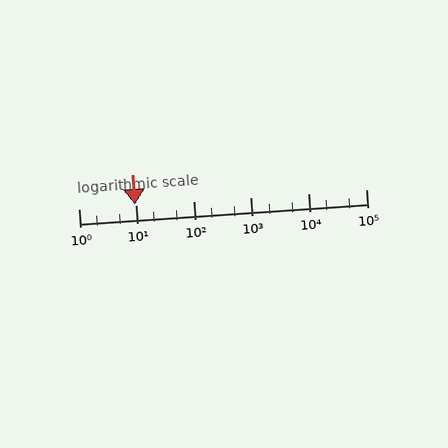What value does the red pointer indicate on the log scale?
The pointer indicates approximately 9.4.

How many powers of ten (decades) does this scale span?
The scale spans 5 decades, from 1 to 100000.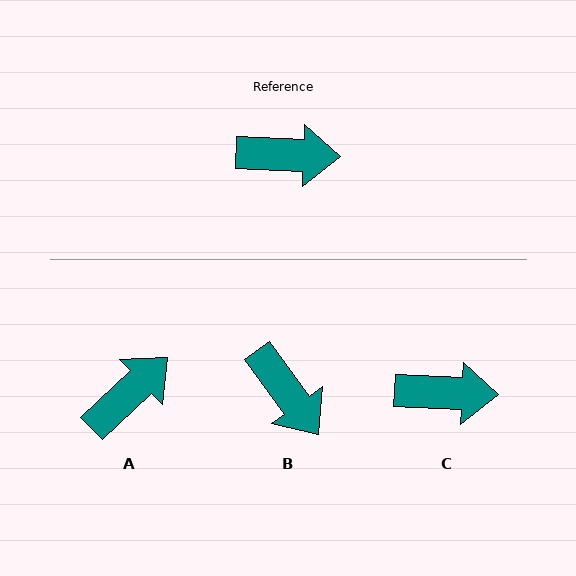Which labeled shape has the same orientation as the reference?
C.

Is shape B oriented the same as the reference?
No, it is off by about 52 degrees.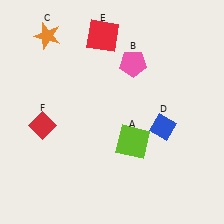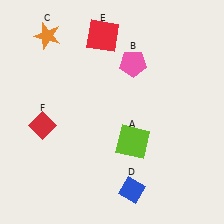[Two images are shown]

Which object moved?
The blue diamond (D) moved down.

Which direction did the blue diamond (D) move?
The blue diamond (D) moved down.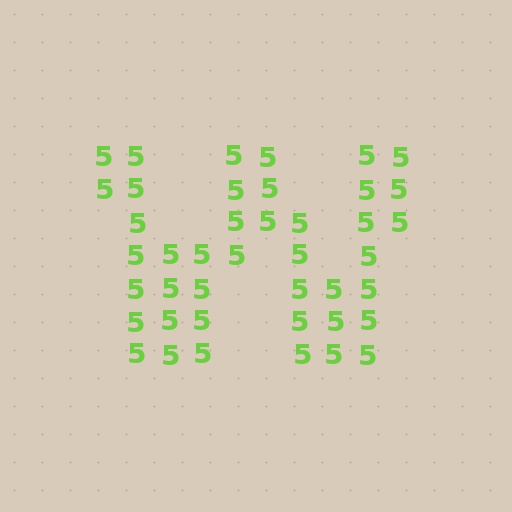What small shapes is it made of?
It is made of small digit 5's.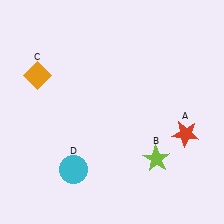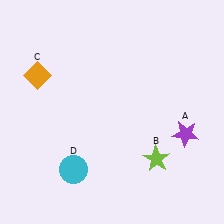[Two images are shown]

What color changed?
The star (A) changed from red in Image 1 to purple in Image 2.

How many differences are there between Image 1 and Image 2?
There is 1 difference between the two images.